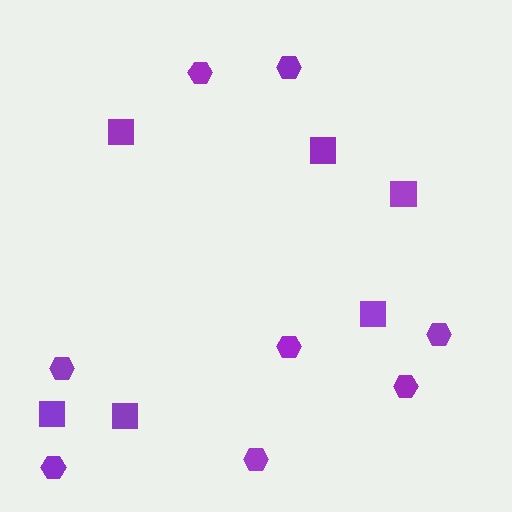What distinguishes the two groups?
There are 2 groups: one group of squares (6) and one group of hexagons (8).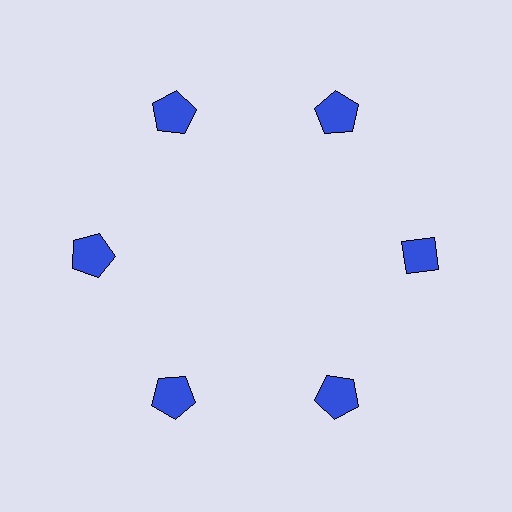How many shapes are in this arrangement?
There are 6 shapes arranged in a ring pattern.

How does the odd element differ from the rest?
It has a different shape: diamond instead of pentagon.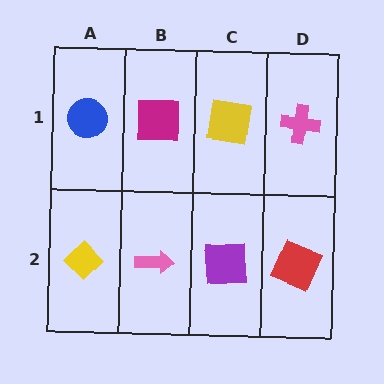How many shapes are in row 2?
4 shapes.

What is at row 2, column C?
A purple square.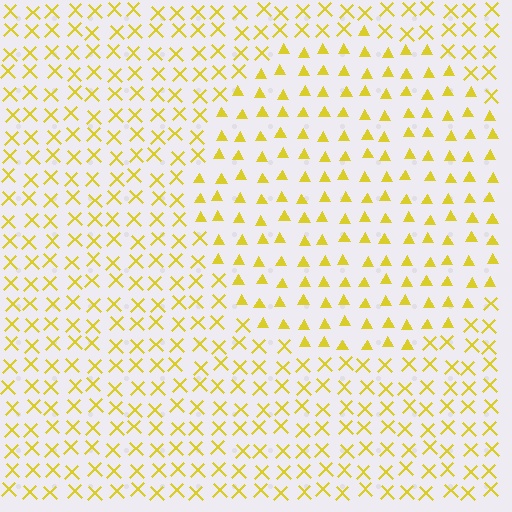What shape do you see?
I see a circle.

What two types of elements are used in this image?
The image uses triangles inside the circle region and X marks outside it.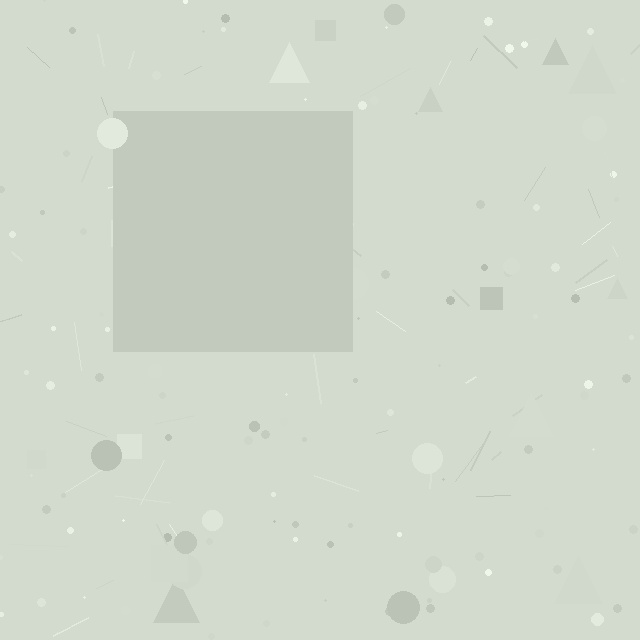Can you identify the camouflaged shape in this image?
The camouflaged shape is a square.